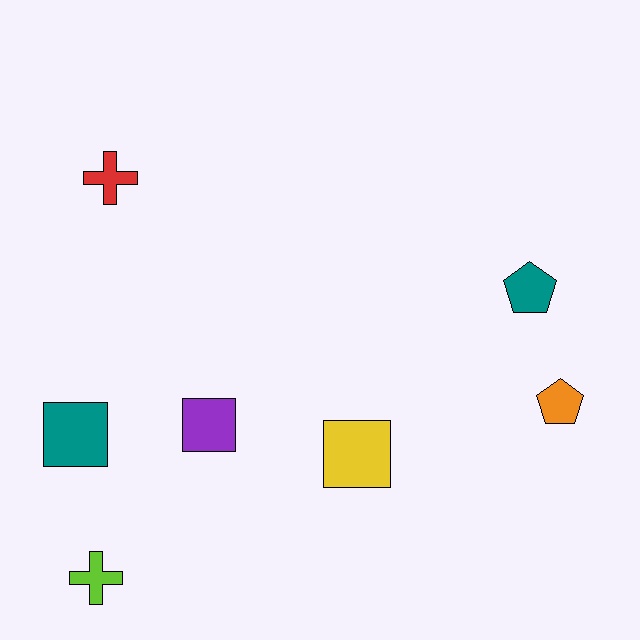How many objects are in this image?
There are 7 objects.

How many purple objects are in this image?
There is 1 purple object.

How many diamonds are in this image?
There are no diamonds.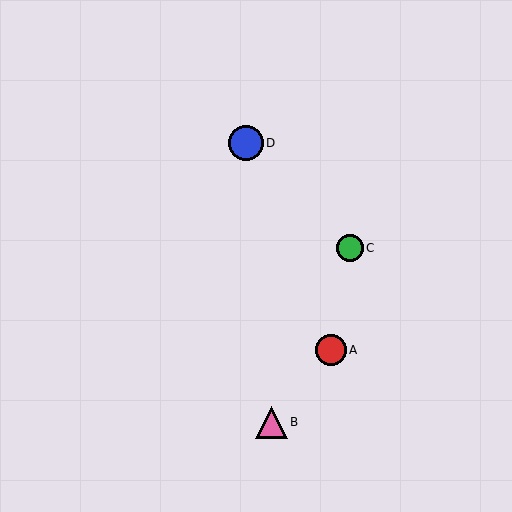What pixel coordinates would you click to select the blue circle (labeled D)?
Click at (246, 143) to select the blue circle D.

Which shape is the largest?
The blue circle (labeled D) is the largest.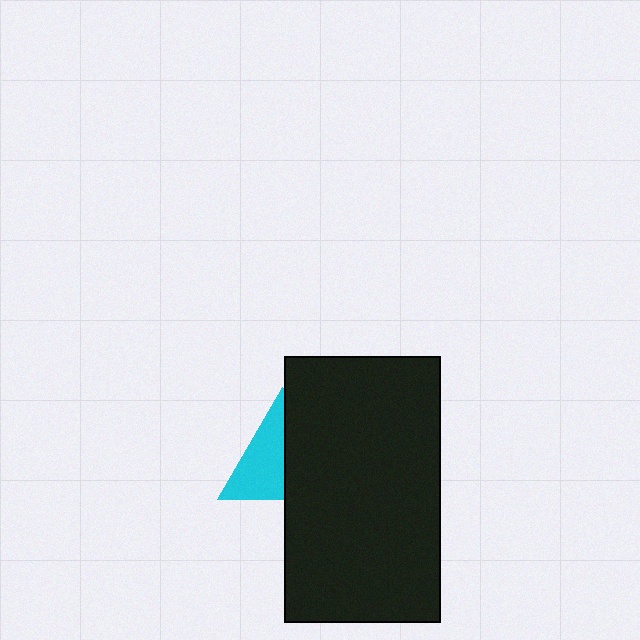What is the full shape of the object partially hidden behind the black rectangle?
The partially hidden object is a cyan triangle.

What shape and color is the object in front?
The object in front is a black rectangle.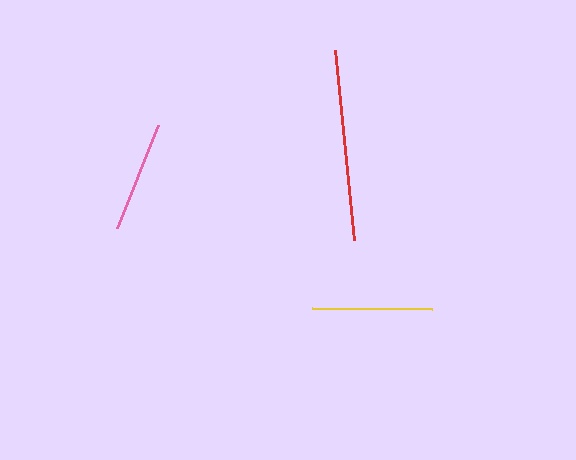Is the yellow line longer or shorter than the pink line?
The yellow line is longer than the pink line.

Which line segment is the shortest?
The pink line is the shortest at approximately 111 pixels.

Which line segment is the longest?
The red line is the longest at approximately 191 pixels.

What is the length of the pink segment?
The pink segment is approximately 111 pixels long.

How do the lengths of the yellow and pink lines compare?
The yellow and pink lines are approximately the same length.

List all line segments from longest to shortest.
From longest to shortest: red, yellow, pink.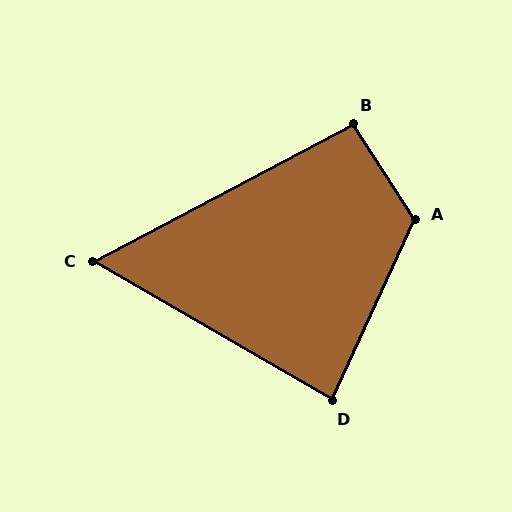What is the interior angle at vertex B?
Approximately 95 degrees (obtuse).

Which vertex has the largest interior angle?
A, at approximately 122 degrees.